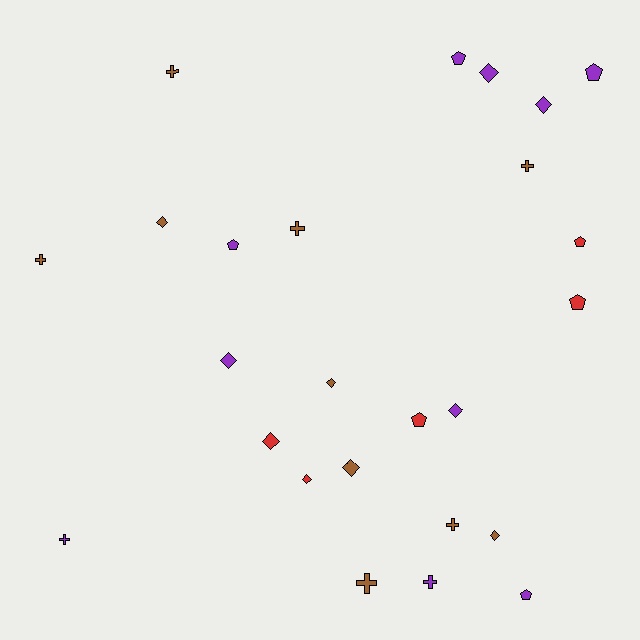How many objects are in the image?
There are 25 objects.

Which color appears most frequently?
Purple, with 10 objects.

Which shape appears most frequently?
Diamond, with 10 objects.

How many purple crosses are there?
There are 2 purple crosses.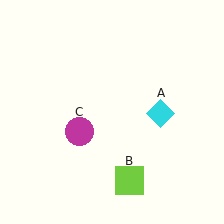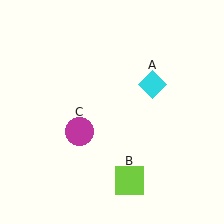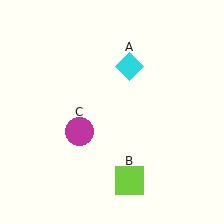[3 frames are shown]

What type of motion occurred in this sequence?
The cyan diamond (object A) rotated counterclockwise around the center of the scene.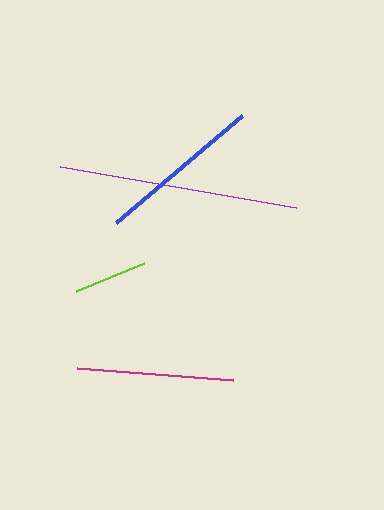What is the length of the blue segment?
The blue segment is approximately 165 pixels long.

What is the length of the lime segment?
The lime segment is approximately 74 pixels long.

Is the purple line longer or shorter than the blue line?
The purple line is longer than the blue line.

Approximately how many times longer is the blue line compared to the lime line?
The blue line is approximately 2.2 times the length of the lime line.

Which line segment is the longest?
The purple line is the longest at approximately 239 pixels.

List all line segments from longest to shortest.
From longest to shortest: purple, blue, magenta, lime.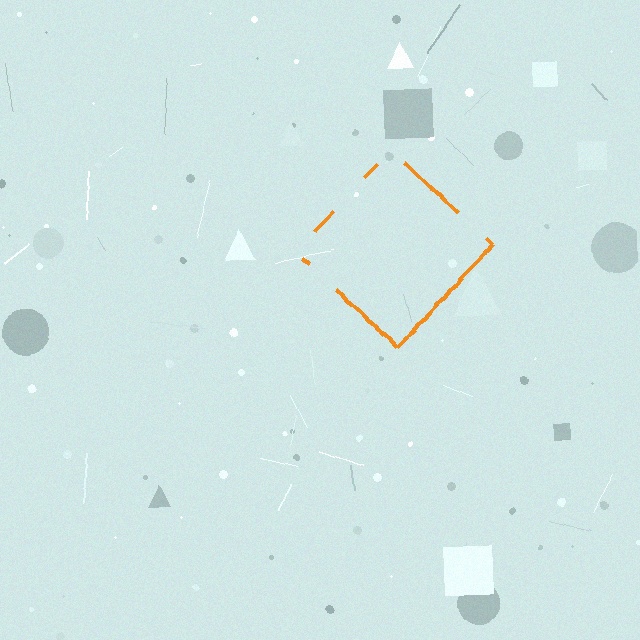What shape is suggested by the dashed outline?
The dashed outline suggests a diamond.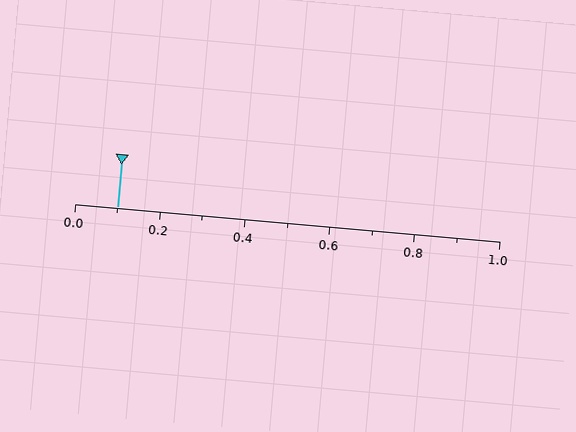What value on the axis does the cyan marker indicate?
The marker indicates approximately 0.1.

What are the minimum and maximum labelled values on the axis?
The axis runs from 0.0 to 1.0.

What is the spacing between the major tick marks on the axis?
The major ticks are spaced 0.2 apart.